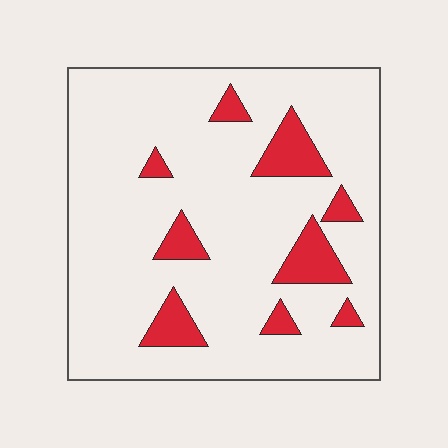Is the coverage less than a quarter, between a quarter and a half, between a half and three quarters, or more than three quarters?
Less than a quarter.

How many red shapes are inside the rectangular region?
9.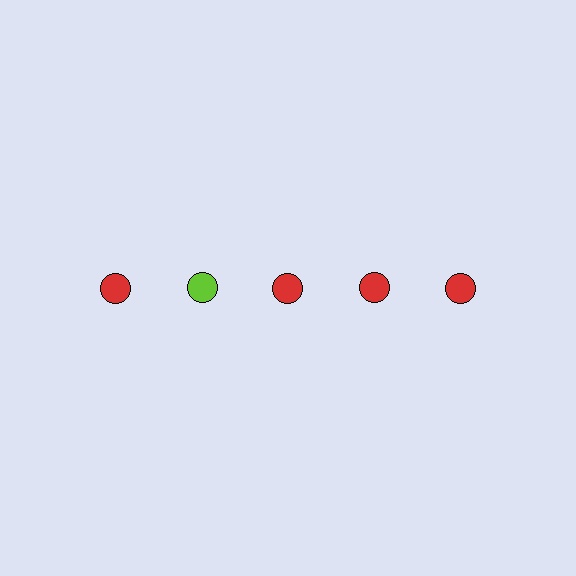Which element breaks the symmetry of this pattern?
The lime circle in the top row, second from left column breaks the symmetry. All other shapes are red circles.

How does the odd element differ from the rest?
It has a different color: lime instead of red.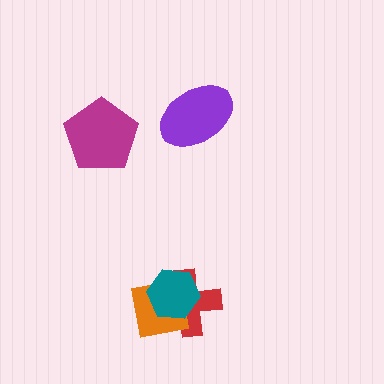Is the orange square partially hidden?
Yes, it is partially covered by another shape.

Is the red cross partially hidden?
Yes, it is partially covered by another shape.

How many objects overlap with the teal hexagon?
2 objects overlap with the teal hexagon.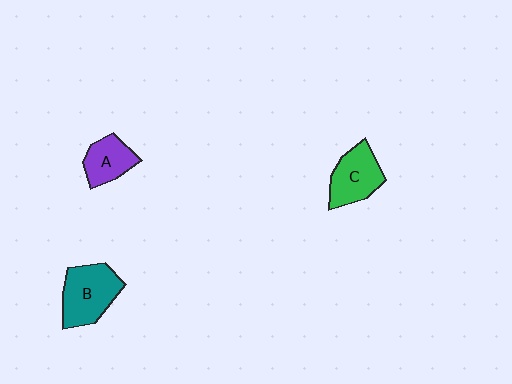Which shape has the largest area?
Shape B (teal).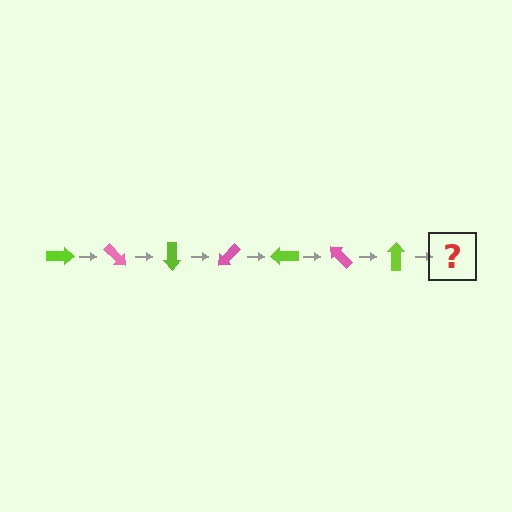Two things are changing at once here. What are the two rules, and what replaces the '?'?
The two rules are that it rotates 45 degrees each step and the color cycles through lime and pink. The '?' should be a pink arrow, rotated 315 degrees from the start.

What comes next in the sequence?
The next element should be a pink arrow, rotated 315 degrees from the start.